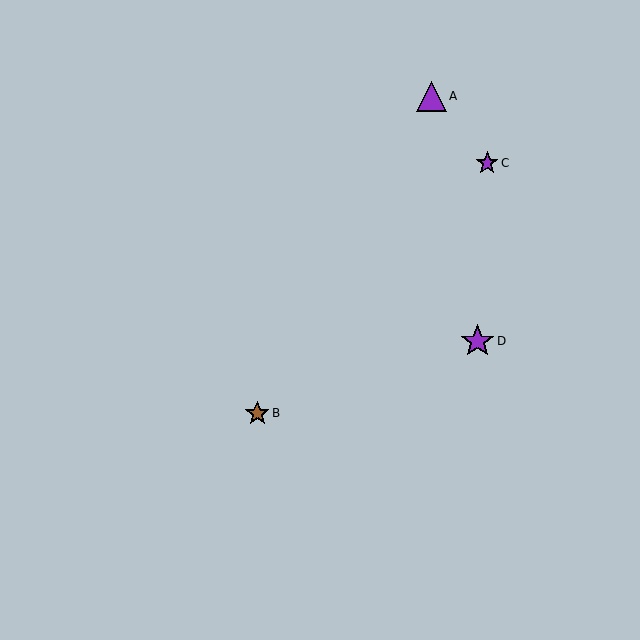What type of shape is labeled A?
Shape A is a purple triangle.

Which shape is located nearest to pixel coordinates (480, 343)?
The purple star (labeled D) at (478, 341) is nearest to that location.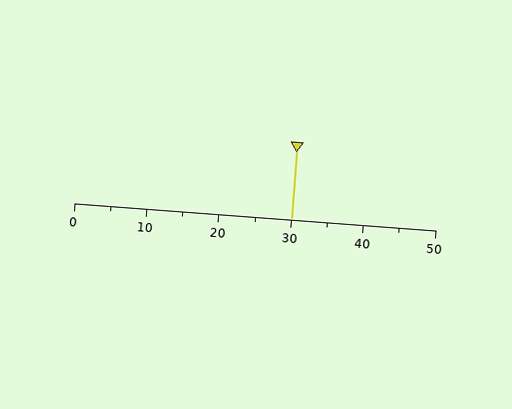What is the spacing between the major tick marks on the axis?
The major ticks are spaced 10 apart.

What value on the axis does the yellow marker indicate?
The marker indicates approximately 30.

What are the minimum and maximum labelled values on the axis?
The axis runs from 0 to 50.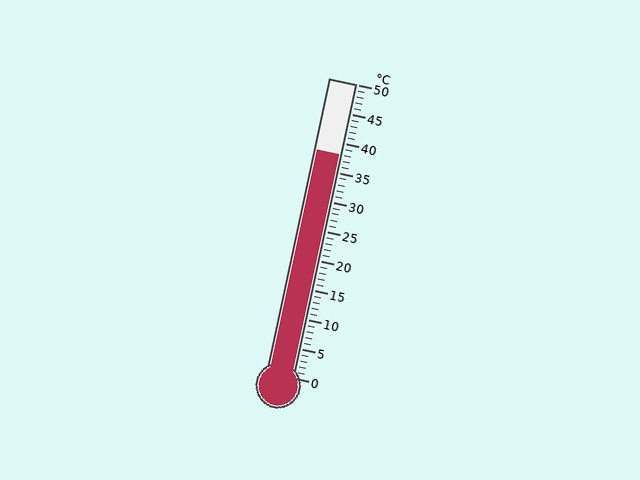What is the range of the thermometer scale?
The thermometer scale ranges from 0°C to 50°C.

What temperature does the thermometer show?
The thermometer shows approximately 38°C.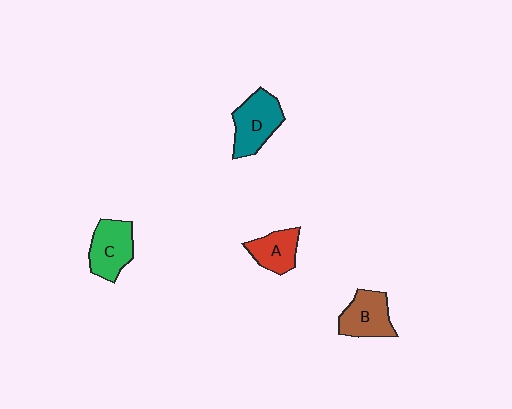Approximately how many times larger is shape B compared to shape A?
Approximately 1.2 times.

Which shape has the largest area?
Shape D (teal).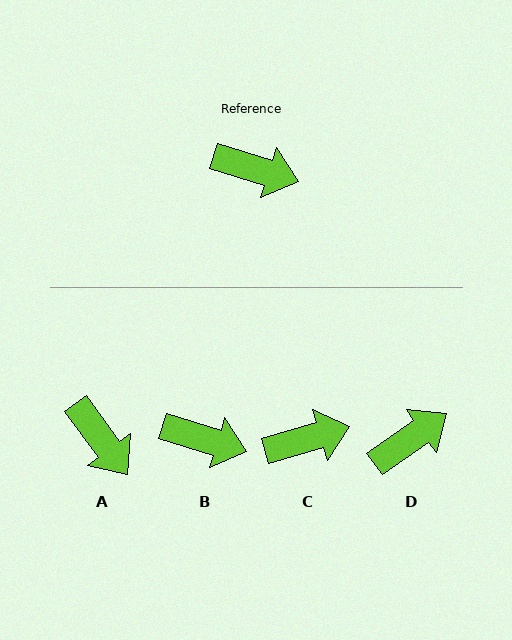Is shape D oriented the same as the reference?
No, it is off by about 52 degrees.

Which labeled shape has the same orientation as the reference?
B.